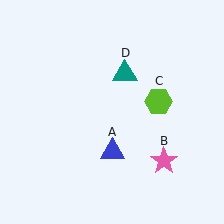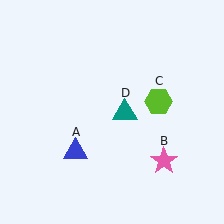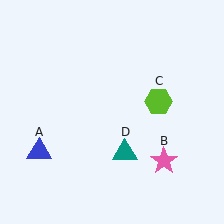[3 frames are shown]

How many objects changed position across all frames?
2 objects changed position: blue triangle (object A), teal triangle (object D).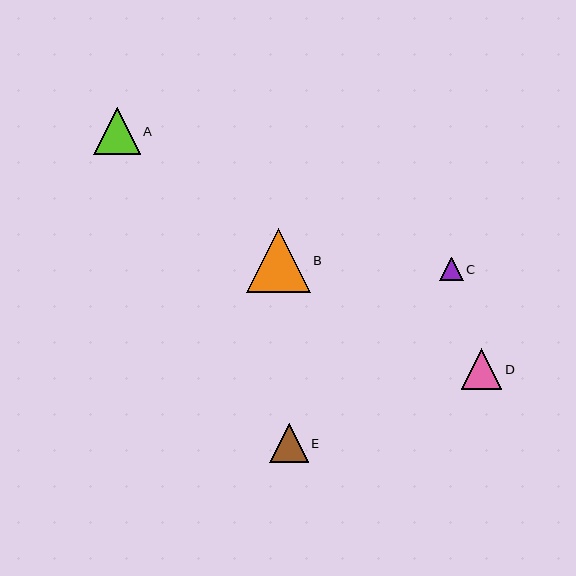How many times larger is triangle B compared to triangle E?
Triangle B is approximately 1.7 times the size of triangle E.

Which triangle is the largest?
Triangle B is the largest with a size of approximately 64 pixels.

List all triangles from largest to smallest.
From largest to smallest: B, A, D, E, C.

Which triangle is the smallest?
Triangle C is the smallest with a size of approximately 23 pixels.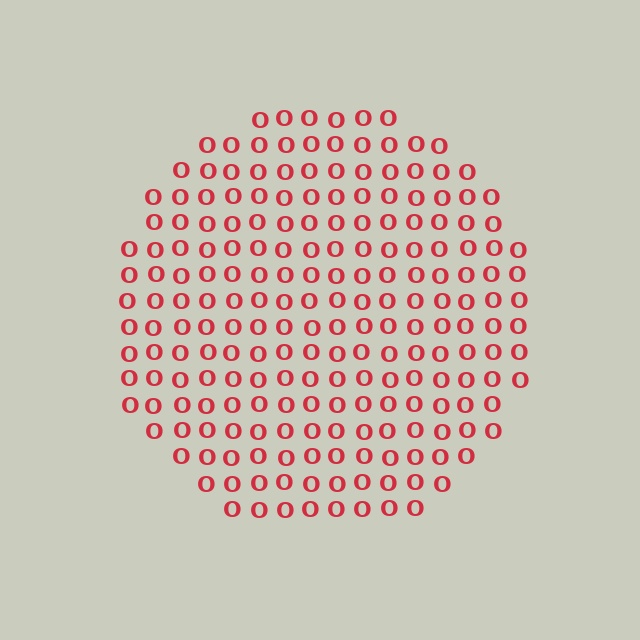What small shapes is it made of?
It is made of small letter O's.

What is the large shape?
The large shape is a circle.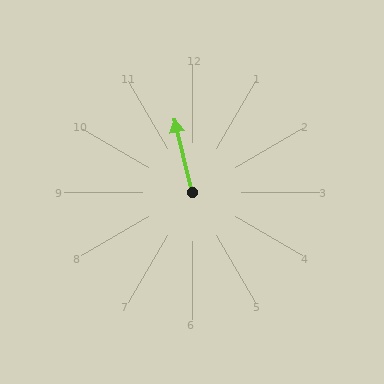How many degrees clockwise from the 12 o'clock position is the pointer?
Approximately 346 degrees.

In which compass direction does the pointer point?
North.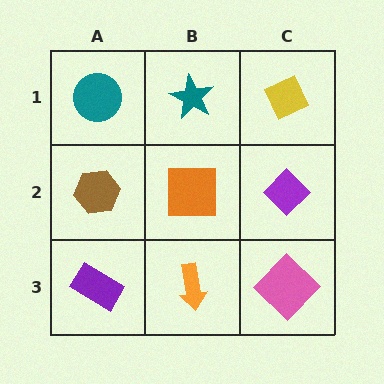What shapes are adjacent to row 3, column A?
A brown hexagon (row 2, column A), an orange arrow (row 3, column B).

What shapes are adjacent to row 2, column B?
A teal star (row 1, column B), an orange arrow (row 3, column B), a brown hexagon (row 2, column A), a purple diamond (row 2, column C).